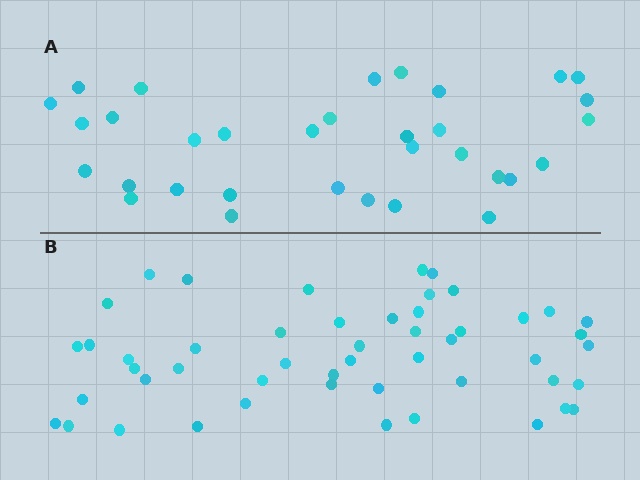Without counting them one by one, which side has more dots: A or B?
Region B (the bottom region) has more dots.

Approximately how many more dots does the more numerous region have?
Region B has approximately 15 more dots than region A.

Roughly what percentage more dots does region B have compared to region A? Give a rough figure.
About 50% more.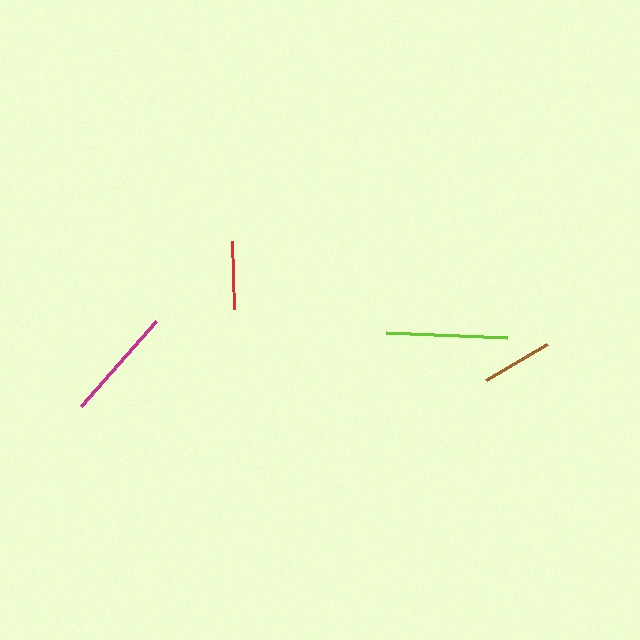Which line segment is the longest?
The lime line is the longest at approximately 122 pixels.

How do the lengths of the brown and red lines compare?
The brown and red lines are approximately the same length.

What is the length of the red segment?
The red segment is approximately 68 pixels long.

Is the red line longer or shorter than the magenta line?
The magenta line is longer than the red line.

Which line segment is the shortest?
The red line is the shortest at approximately 68 pixels.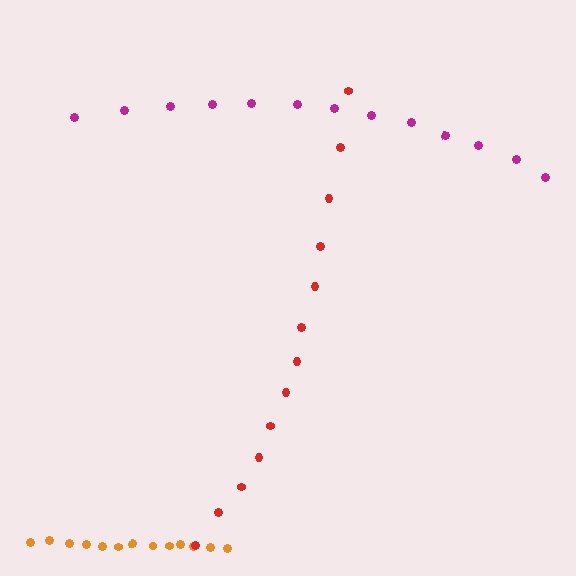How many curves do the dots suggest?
There are 3 distinct paths.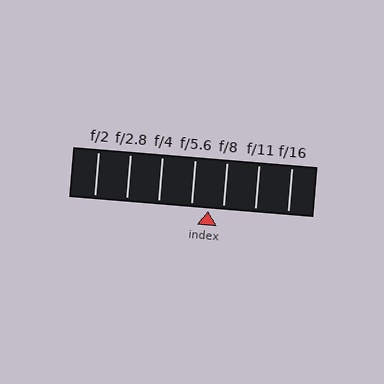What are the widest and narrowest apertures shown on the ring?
The widest aperture shown is f/2 and the narrowest is f/16.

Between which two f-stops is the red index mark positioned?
The index mark is between f/5.6 and f/8.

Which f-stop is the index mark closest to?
The index mark is closest to f/8.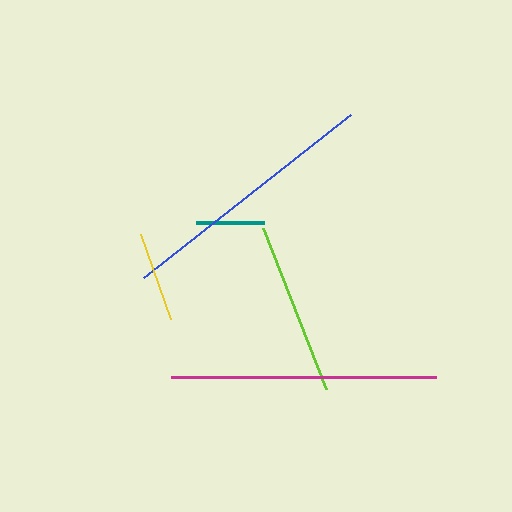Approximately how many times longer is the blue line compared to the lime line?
The blue line is approximately 1.5 times the length of the lime line.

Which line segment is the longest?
The magenta line is the longest at approximately 265 pixels.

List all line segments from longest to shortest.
From longest to shortest: magenta, blue, lime, yellow, teal.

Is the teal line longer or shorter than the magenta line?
The magenta line is longer than the teal line.